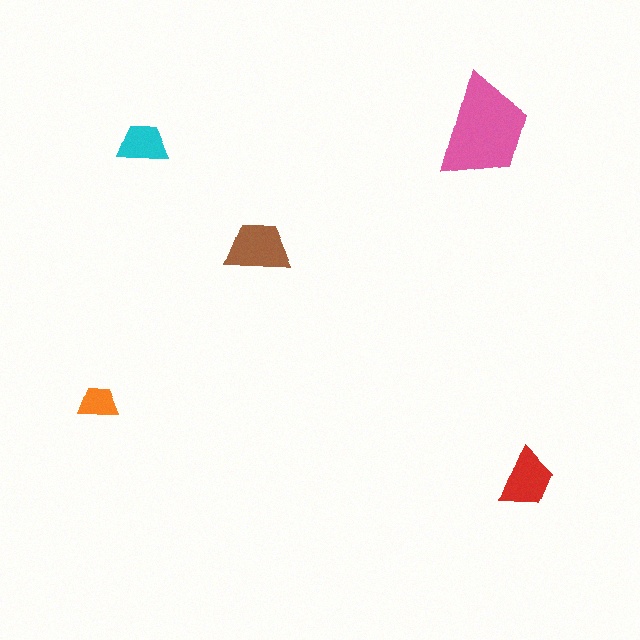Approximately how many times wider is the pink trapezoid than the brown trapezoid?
About 1.5 times wider.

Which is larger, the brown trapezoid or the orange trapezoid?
The brown one.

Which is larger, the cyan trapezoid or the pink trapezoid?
The pink one.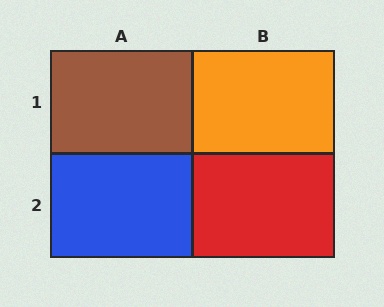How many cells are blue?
1 cell is blue.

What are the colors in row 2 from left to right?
Blue, red.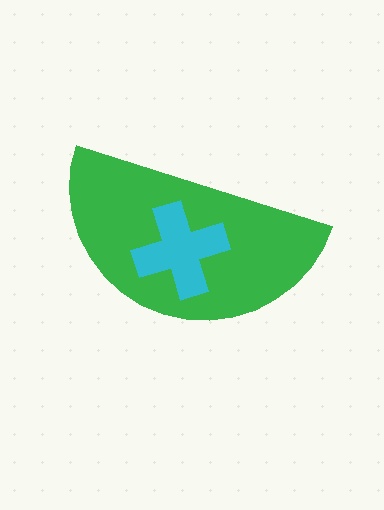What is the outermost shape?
The green semicircle.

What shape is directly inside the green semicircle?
The cyan cross.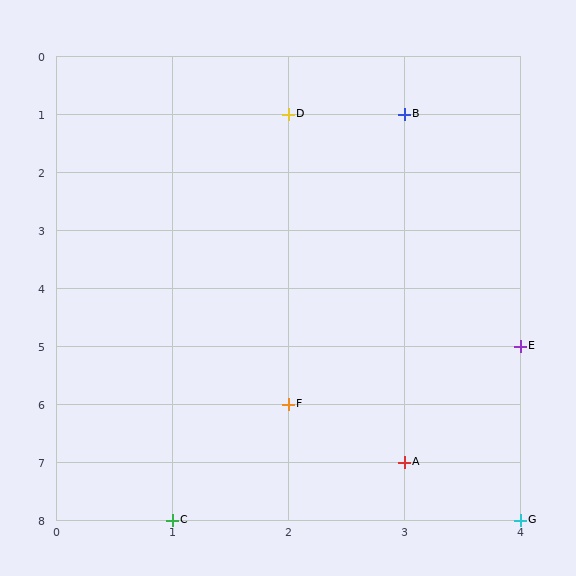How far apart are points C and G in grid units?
Points C and G are 3 columns apart.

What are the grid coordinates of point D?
Point D is at grid coordinates (2, 1).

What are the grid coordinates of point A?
Point A is at grid coordinates (3, 7).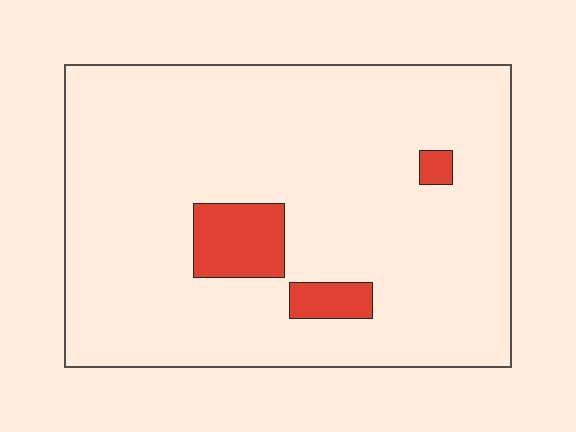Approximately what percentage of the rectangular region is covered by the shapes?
Approximately 10%.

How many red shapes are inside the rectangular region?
3.